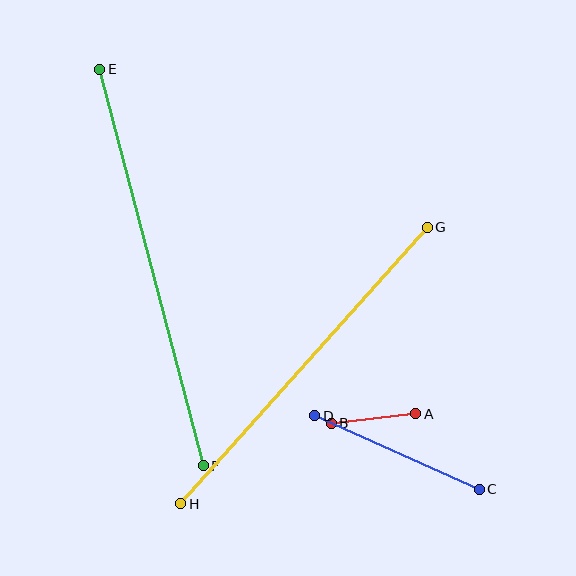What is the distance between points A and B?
The distance is approximately 85 pixels.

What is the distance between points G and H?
The distance is approximately 370 pixels.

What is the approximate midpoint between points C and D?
The midpoint is at approximately (397, 452) pixels.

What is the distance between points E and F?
The distance is approximately 410 pixels.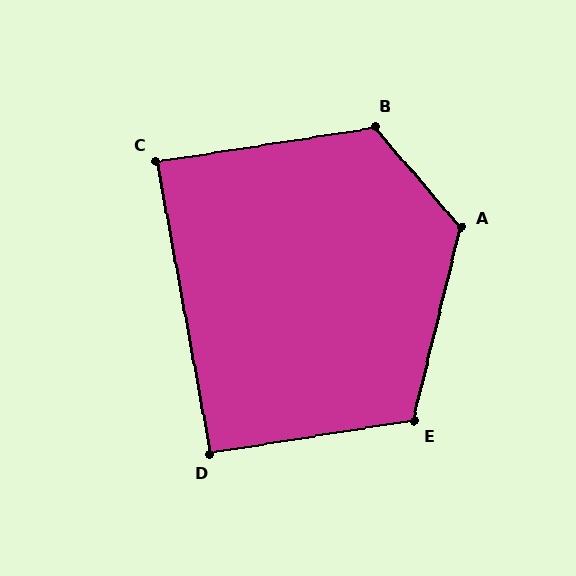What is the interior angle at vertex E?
Approximately 113 degrees (obtuse).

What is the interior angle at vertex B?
Approximately 122 degrees (obtuse).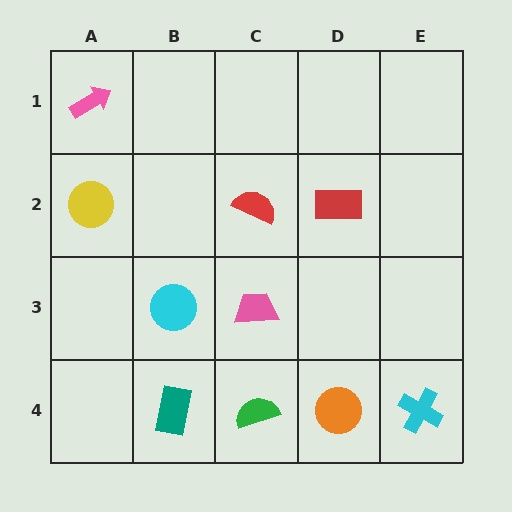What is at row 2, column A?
A yellow circle.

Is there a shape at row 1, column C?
No, that cell is empty.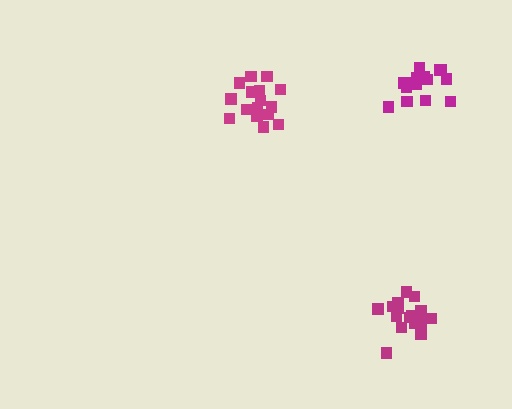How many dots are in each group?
Group 1: 16 dots, Group 2: 16 dots, Group 3: 15 dots (47 total).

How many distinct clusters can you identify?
There are 3 distinct clusters.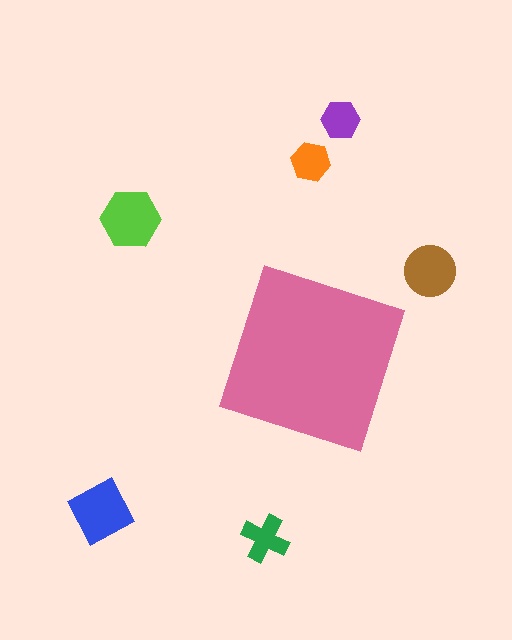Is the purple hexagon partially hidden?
No, the purple hexagon is fully visible.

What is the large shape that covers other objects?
A pink diamond.